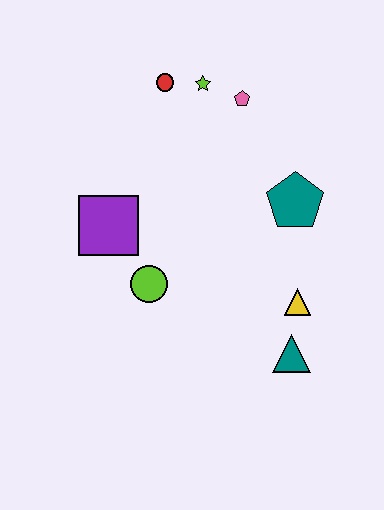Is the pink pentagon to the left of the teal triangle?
Yes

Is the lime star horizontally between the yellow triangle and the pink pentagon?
No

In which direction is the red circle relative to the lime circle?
The red circle is above the lime circle.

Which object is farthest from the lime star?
The teal triangle is farthest from the lime star.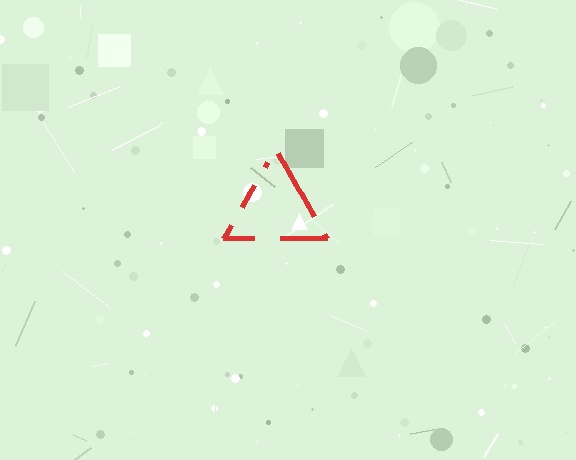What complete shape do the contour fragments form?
The contour fragments form a triangle.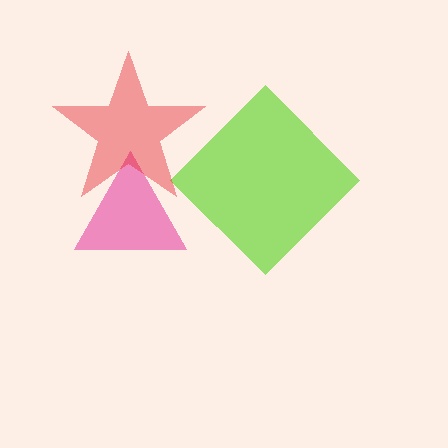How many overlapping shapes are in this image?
There are 3 overlapping shapes in the image.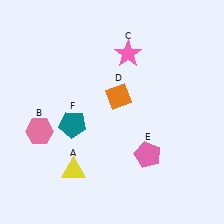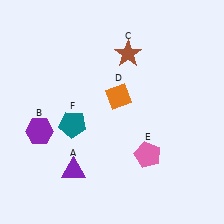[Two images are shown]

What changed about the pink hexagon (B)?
In Image 1, B is pink. In Image 2, it changed to purple.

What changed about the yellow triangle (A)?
In Image 1, A is yellow. In Image 2, it changed to purple.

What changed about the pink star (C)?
In Image 1, C is pink. In Image 2, it changed to brown.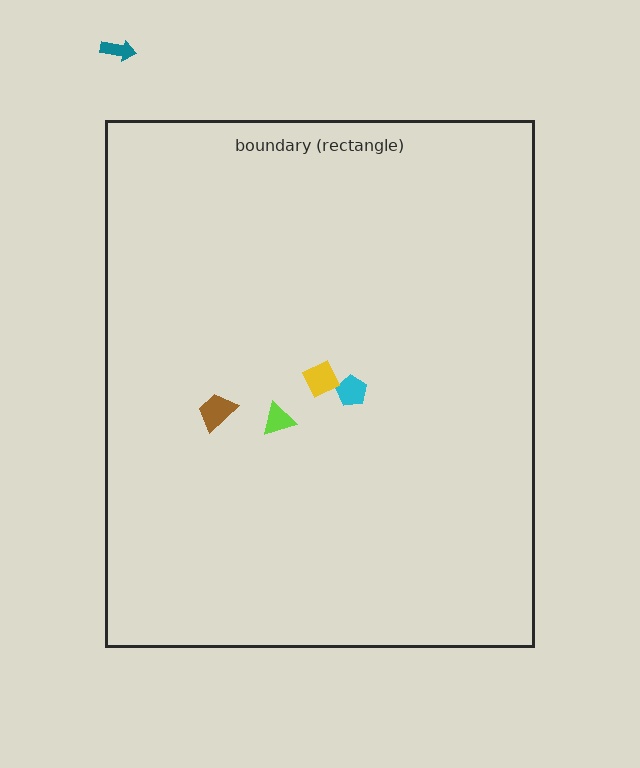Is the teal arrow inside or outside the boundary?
Outside.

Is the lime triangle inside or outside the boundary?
Inside.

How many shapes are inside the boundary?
4 inside, 1 outside.